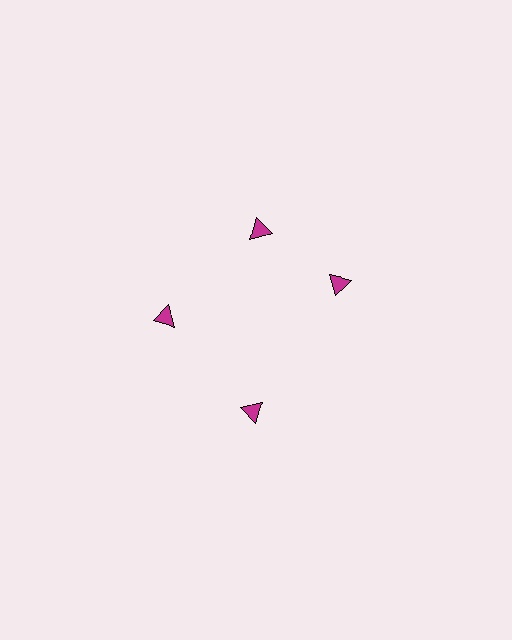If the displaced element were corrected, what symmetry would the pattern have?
It would have 4-fold rotational symmetry — the pattern would map onto itself every 90 degrees.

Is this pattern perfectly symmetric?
No. The 4 magenta triangles are arranged in a ring, but one element near the 3 o'clock position is rotated out of alignment along the ring, breaking the 4-fold rotational symmetry.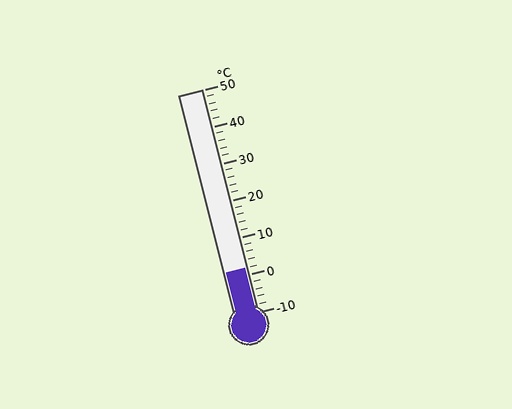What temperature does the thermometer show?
The thermometer shows approximately 2°C.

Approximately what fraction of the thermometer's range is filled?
The thermometer is filled to approximately 20% of its range.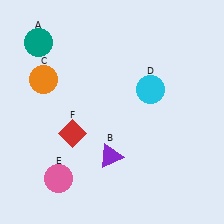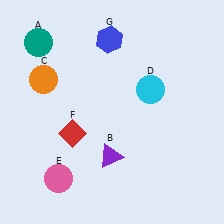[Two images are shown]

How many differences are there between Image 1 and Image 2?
There is 1 difference between the two images.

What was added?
A blue hexagon (G) was added in Image 2.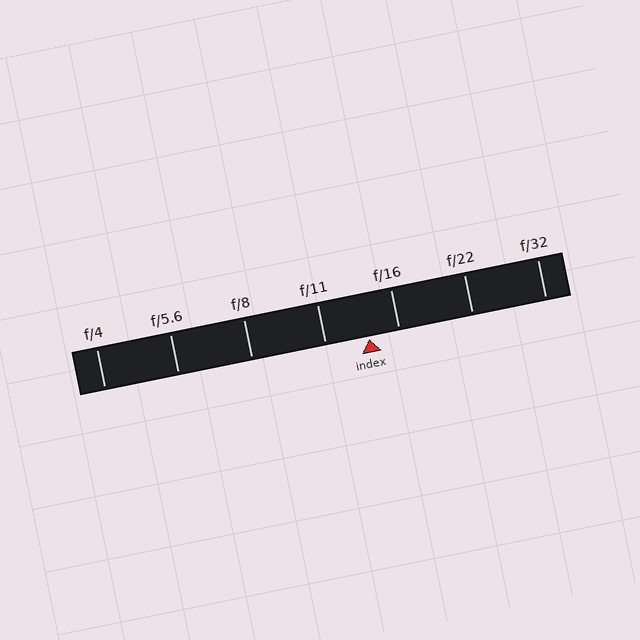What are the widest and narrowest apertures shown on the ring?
The widest aperture shown is f/4 and the narrowest is f/32.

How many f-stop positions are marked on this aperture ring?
There are 7 f-stop positions marked.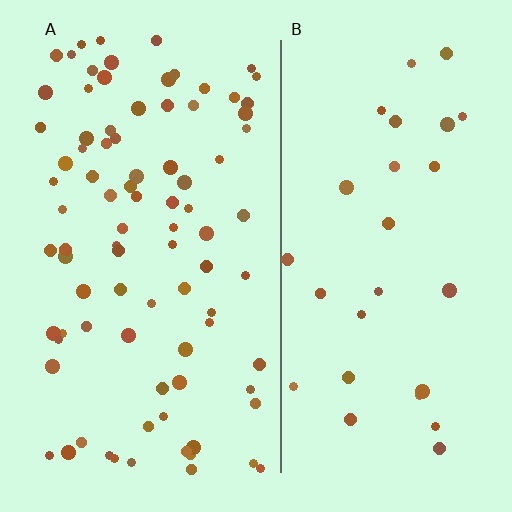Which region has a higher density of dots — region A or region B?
A (the left).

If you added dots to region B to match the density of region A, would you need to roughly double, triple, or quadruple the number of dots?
Approximately triple.